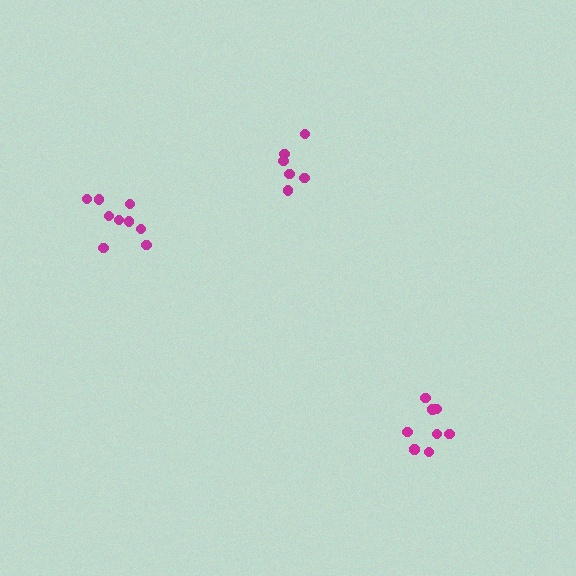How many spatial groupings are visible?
There are 3 spatial groupings.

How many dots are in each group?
Group 1: 8 dots, Group 2: 9 dots, Group 3: 6 dots (23 total).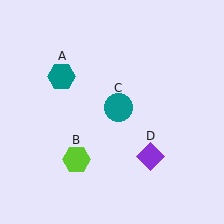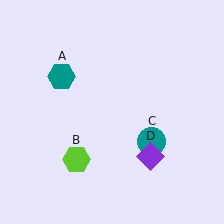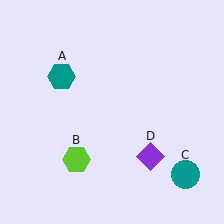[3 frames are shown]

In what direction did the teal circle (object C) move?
The teal circle (object C) moved down and to the right.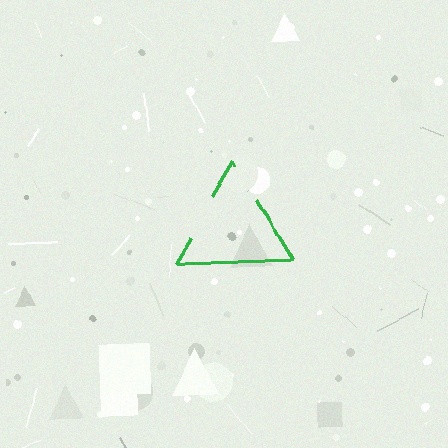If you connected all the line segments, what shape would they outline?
They would outline a triangle.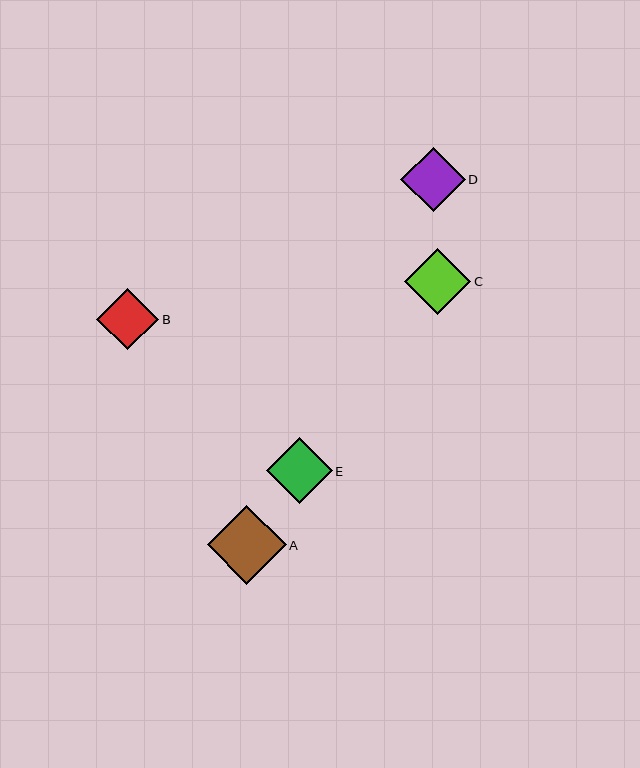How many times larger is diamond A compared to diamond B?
Diamond A is approximately 1.3 times the size of diamond B.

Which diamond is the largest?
Diamond A is the largest with a size of approximately 78 pixels.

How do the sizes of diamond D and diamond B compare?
Diamond D and diamond B are approximately the same size.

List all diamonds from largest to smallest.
From largest to smallest: A, C, E, D, B.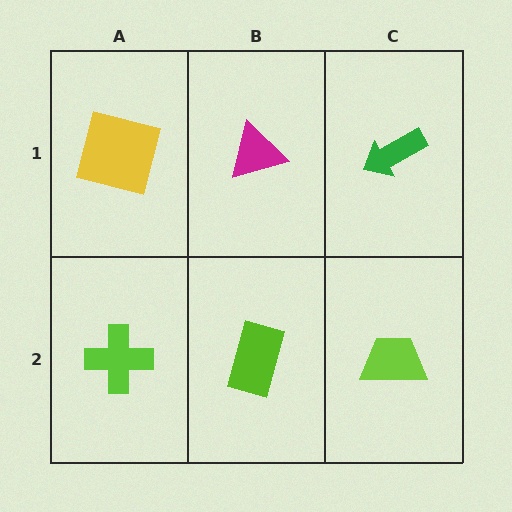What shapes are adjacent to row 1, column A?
A lime cross (row 2, column A), a magenta triangle (row 1, column B).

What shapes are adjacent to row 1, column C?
A lime trapezoid (row 2, column C), a magenta triangle (row 1, column B).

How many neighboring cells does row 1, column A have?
2.